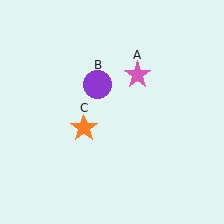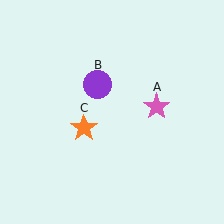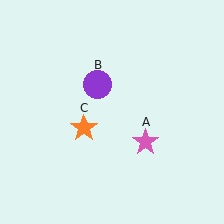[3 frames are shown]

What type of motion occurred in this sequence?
The pink star (object A) rotated clockwise around the center of the scene.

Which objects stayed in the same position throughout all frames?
Purple circle (object B) and orange star (object C) remained stationary.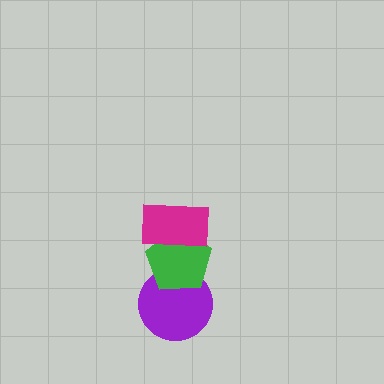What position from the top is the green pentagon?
The green pentagon is 2nd from the top.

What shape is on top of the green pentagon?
The magenta rectangle is on top of the green pentagon.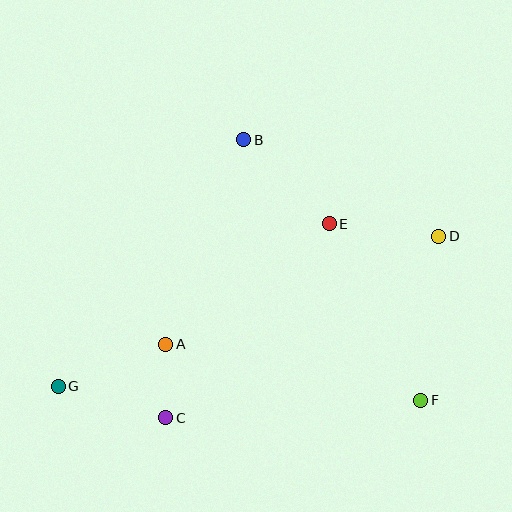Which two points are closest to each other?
Points A and C are closest to each other.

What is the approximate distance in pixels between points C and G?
The distance between C and G is approximately 112 pixels.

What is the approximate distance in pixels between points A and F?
The distance between A and F is approximately 261 pixels.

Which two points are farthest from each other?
Points D and G are farthest from each other.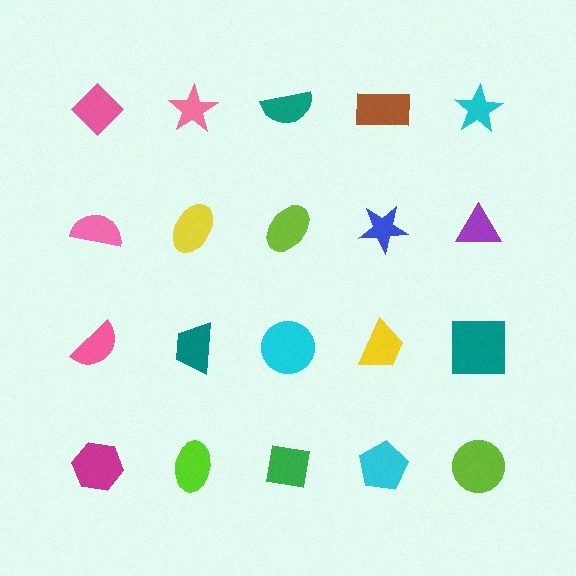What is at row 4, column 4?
A cyan pentagon.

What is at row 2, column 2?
A yellow ellipse.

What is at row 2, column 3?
A lime ellipse.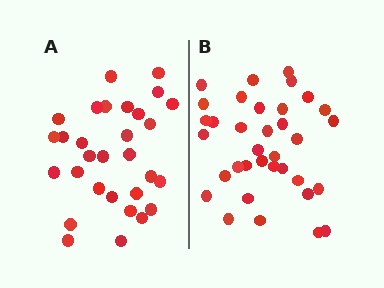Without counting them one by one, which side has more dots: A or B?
Region B (the right region) has more dots.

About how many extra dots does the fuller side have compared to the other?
Region B has about 5 more dots than region A.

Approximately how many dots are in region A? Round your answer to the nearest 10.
About 30 dots.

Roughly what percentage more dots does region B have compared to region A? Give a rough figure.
About 15% more.